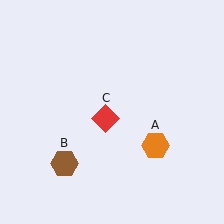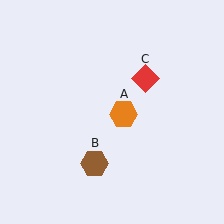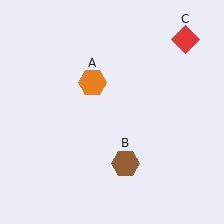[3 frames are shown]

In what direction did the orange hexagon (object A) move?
The orange hexagon (object A) moved up and to the left.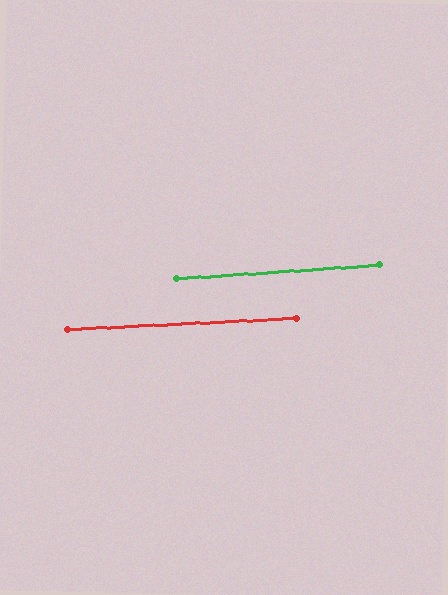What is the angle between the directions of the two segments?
Approximately 1 degree.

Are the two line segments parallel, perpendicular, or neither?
Parallel — their directions differ by only 1.0°.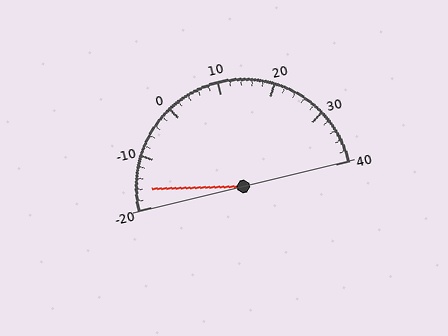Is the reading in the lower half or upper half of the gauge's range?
The reading is in the lower half of the range (-20 to 40).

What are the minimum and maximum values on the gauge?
The gauge ranges from -20 to 40.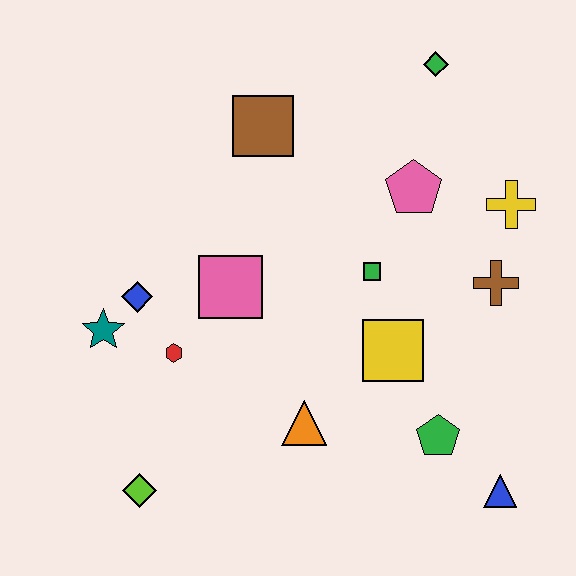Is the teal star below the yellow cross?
Yes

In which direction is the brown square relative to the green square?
The brown square is above the green square.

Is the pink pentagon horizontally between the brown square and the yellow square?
No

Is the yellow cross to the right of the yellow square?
Yes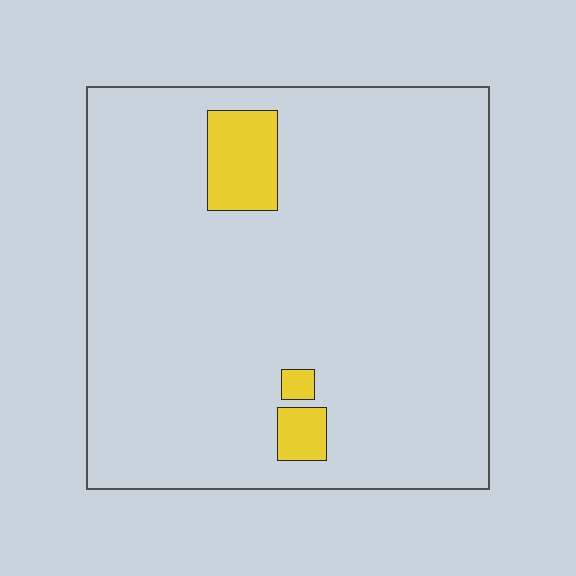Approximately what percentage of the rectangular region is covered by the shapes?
Approximately 5%.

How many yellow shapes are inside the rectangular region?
3.